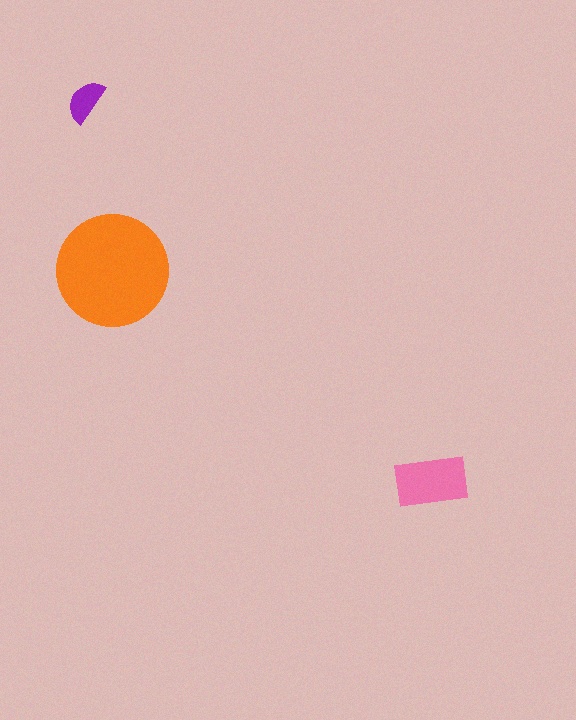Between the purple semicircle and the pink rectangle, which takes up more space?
The pink rectangle.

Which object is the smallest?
The purple semicircle.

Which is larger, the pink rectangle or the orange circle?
The orange circle.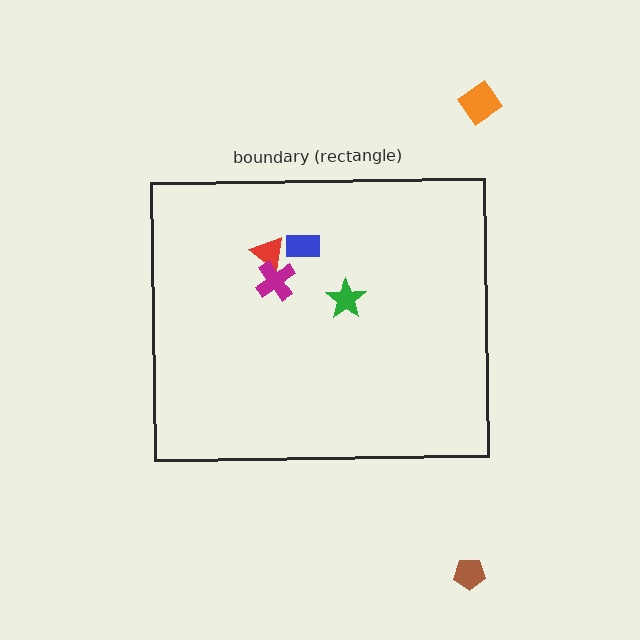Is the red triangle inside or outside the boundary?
Inside.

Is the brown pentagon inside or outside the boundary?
Outside.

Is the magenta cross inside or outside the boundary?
Inside.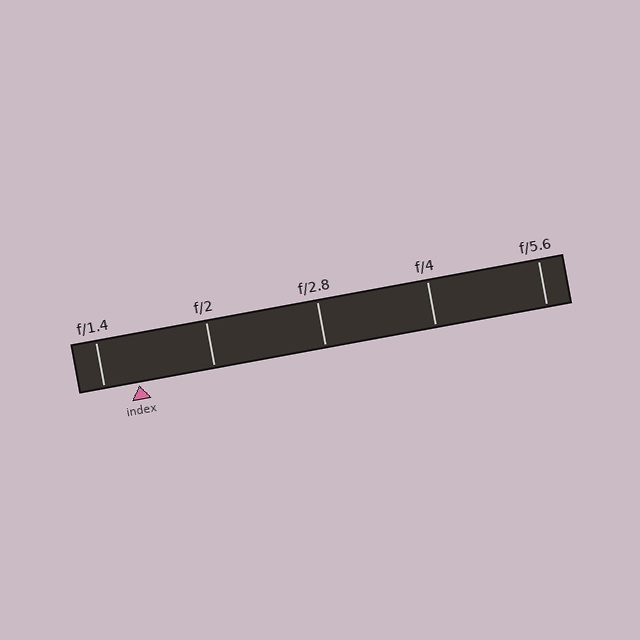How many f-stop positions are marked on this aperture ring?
There are 5 f-stop positions marked.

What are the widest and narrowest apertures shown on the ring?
The widest aperture shown is f/1.4 and the narrowest is f/5.6.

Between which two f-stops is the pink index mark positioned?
The index mark is between f/1.4 and f/2.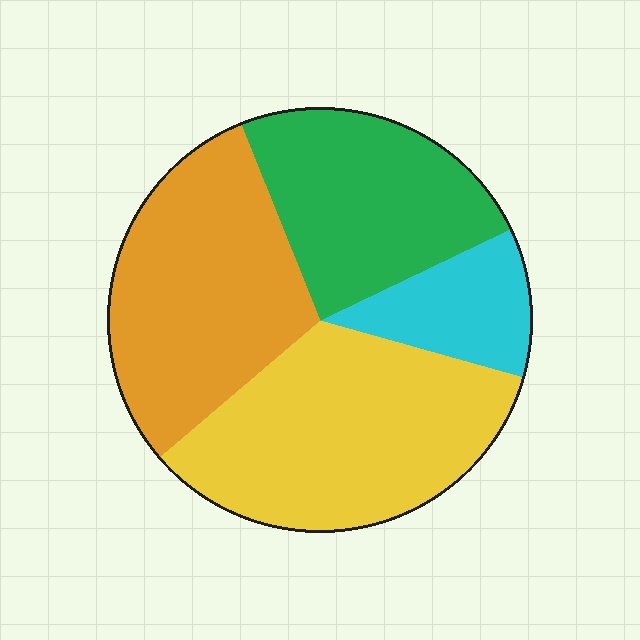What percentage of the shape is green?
Green takes up between a sixth and a third of the shape.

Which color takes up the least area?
Cyan, at roughly 10%.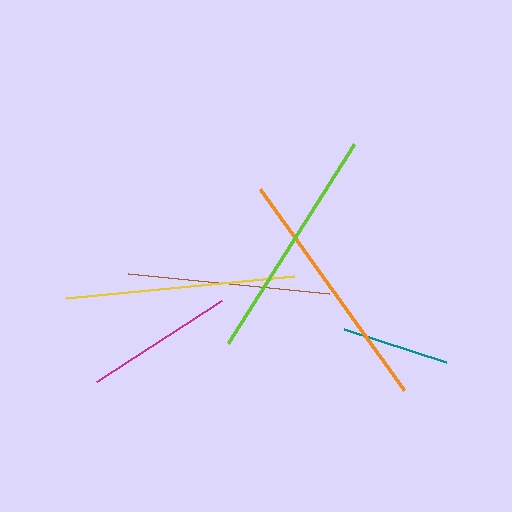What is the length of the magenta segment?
The magenta segment is approximately 149 pixels long.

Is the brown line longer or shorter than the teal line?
The brown line is longer than the teal line.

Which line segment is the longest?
The orange line is the longest at approximately 247 pixels.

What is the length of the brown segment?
The brown segment is approximately 202 pixels long.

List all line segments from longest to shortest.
From longest to shortest: orange, lime, yellow, brown, magenta, teal.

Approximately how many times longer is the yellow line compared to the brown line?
The yellow line is approximately 1.1 times the length of the brown line.